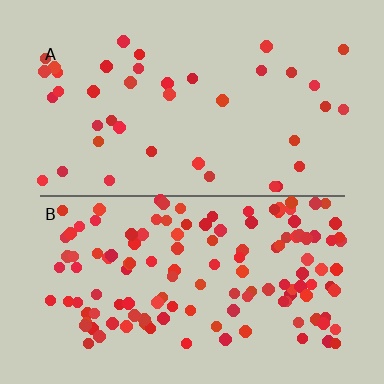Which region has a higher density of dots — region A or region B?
B (the bottom).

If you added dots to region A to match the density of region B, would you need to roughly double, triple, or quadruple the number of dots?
Approximately triple.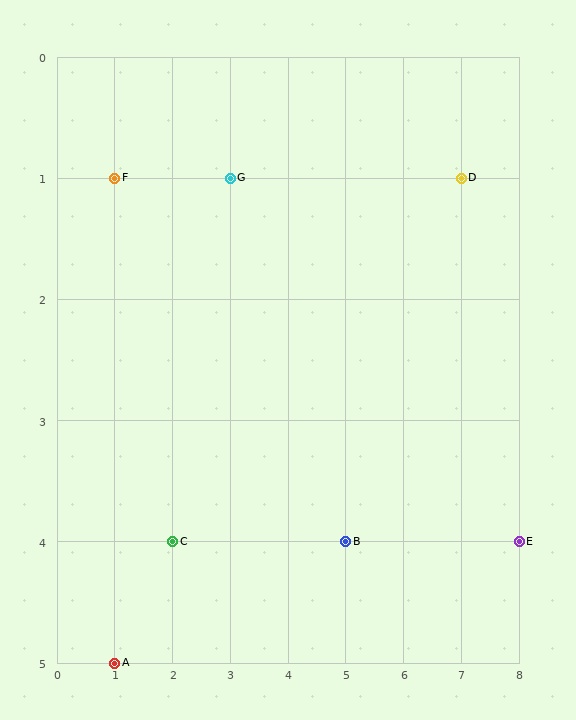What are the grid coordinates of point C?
Point C is at grid coordinates (2, 4).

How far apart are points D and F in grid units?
Points D and F are 6 columns apart.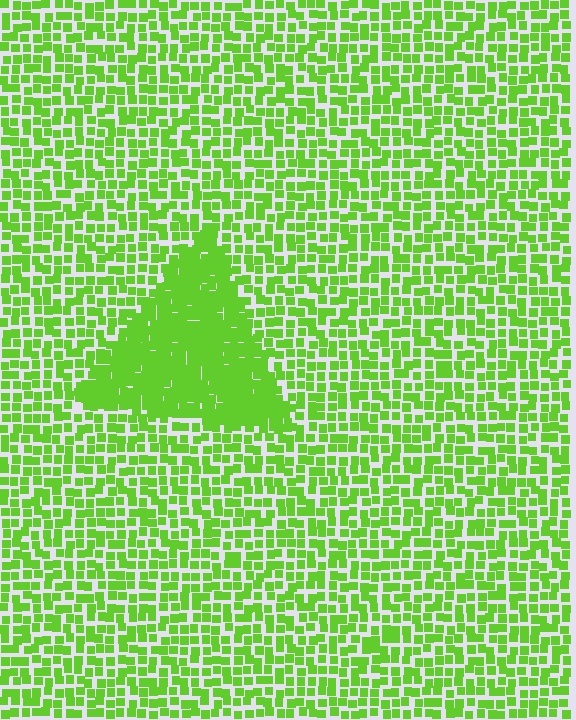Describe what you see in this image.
The image contains small lime elements arranged at two different densities. A triangle-shaped region is visible where the elements are more densely packed than the surrounding area.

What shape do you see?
I see a triangle.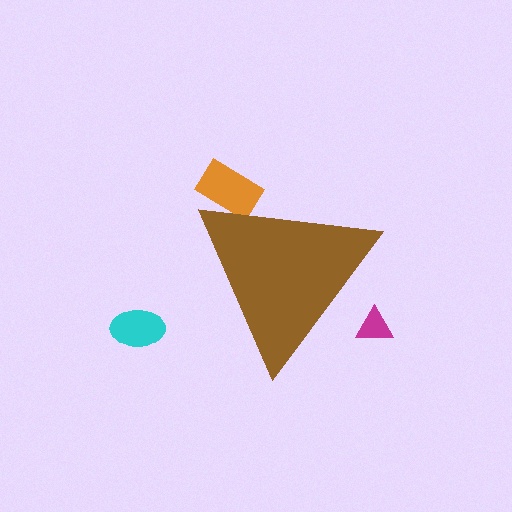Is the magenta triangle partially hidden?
Yes, the magenta triangle is partially hidden behind the brown triangle.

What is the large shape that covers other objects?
A brown triangle.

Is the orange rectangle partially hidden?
Yes, the orange rectangle is partially hidden behind the brown triangle.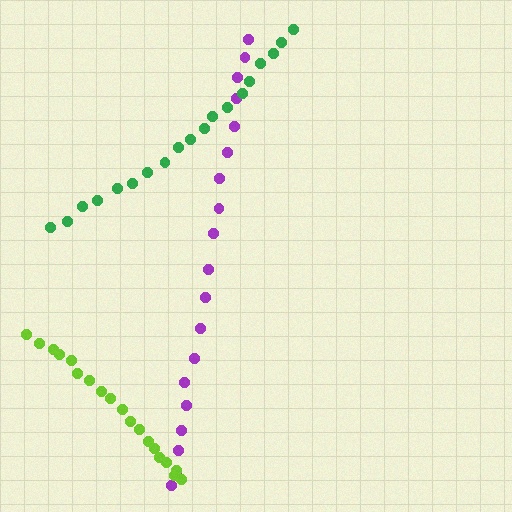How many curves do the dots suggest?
There are 3 distinct paths.